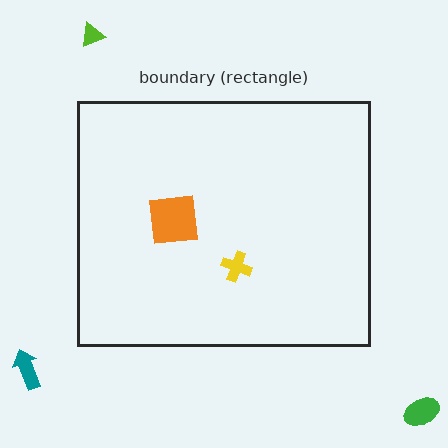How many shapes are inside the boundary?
2 inside, 3 outside.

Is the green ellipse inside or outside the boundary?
Outside.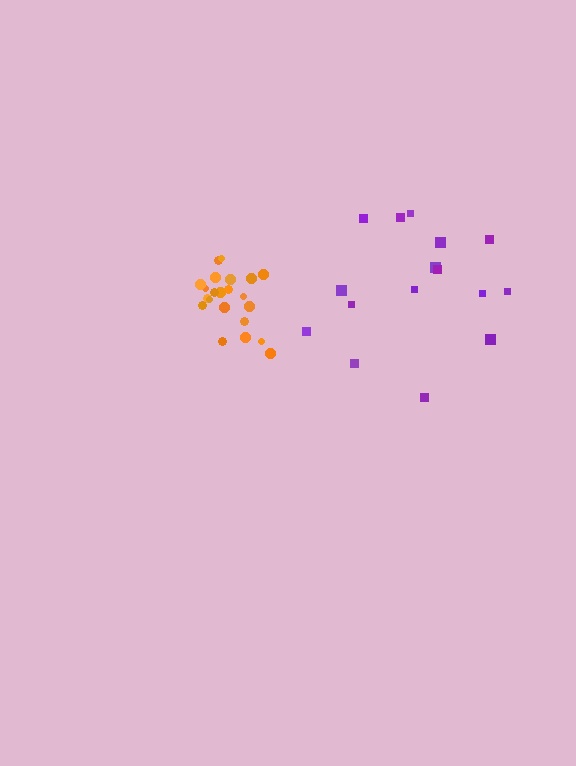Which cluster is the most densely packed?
Orange.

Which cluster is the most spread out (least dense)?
Purple.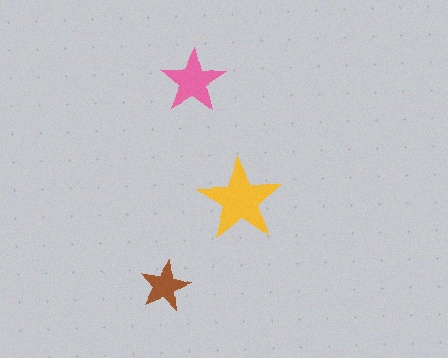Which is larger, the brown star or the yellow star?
The yellow one.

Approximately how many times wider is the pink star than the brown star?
About 1.5 times wider.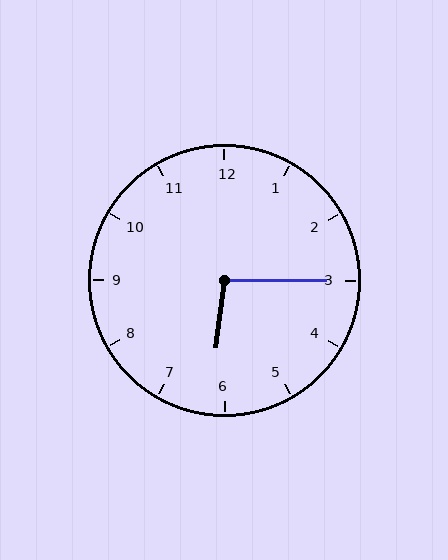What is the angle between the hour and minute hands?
Approximately 98 degrees.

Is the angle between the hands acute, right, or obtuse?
It is obtuse.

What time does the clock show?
6:15.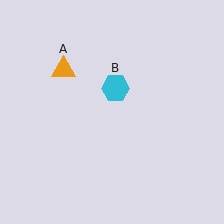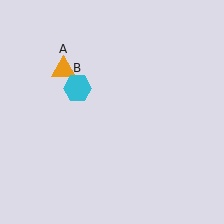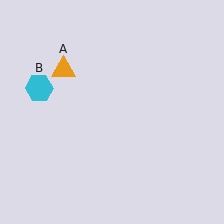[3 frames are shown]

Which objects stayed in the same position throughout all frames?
Orange triangle (object A) remained stationary.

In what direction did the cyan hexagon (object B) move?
The cyan hexagon (object B) moved left.